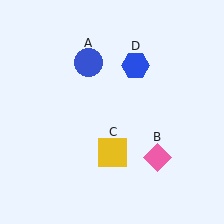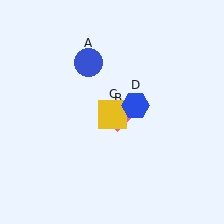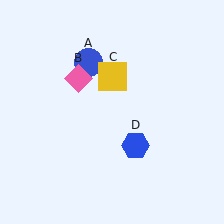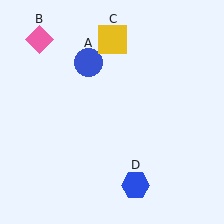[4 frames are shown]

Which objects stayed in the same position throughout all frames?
Blue circle (object A) remained stationary.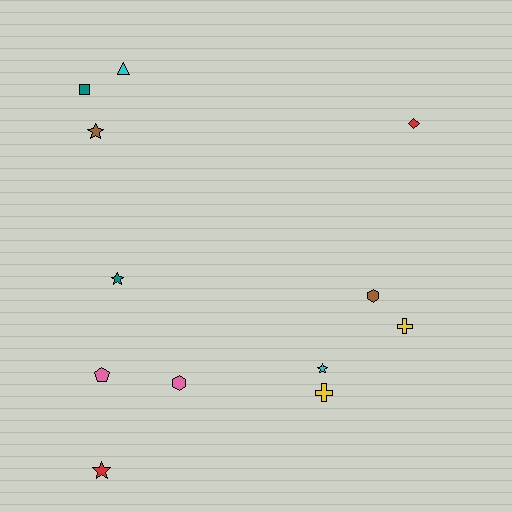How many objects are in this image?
There are 12 objects.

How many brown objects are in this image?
There are 2 brown objects.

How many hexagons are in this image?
There are 2 hexagons.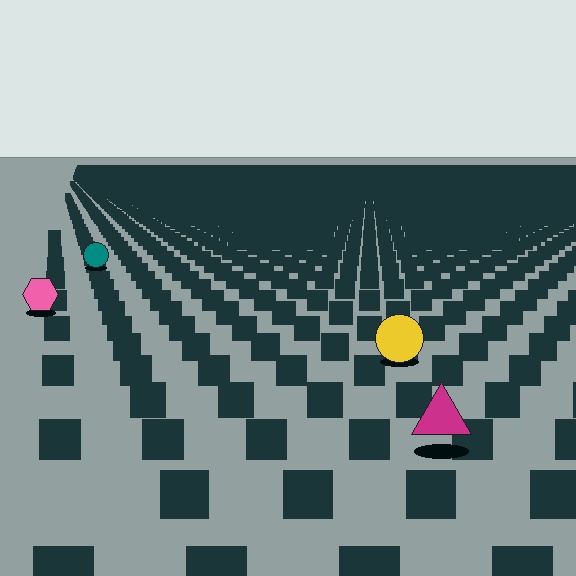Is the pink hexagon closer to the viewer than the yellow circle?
No. The yellow circle is closer — you can tell from the texture gradient: the ground texture is coarser near it.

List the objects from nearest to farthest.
From nearest to farthest: the magenta triangle, the yellow circle, the pink hexagon, the teal circle.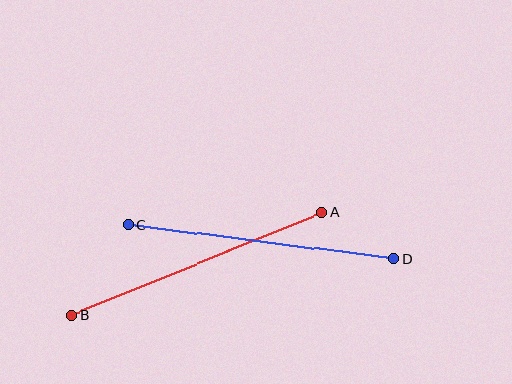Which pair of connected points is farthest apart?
Points A and B are farthest apart.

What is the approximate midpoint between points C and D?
The midpoint is at approximately (261, 242) pixels.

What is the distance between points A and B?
The distance is approximately 270 pixels.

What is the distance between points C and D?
The distance is approximately 267 pixels.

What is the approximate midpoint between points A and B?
The midpoint is at approximately (197, 264) pixels.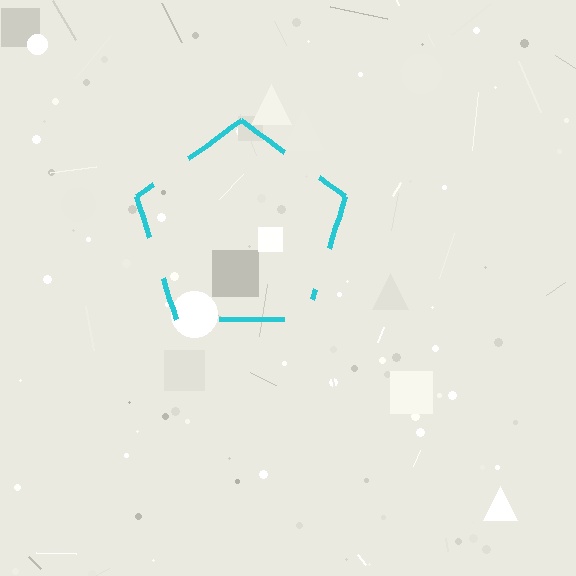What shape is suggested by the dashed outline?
The dashed outline suggests a pentagon.